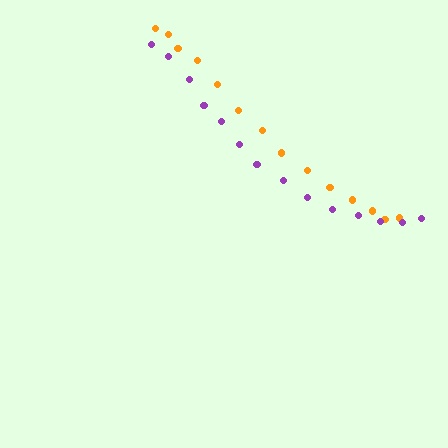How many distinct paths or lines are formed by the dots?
There are 2 distinct paths.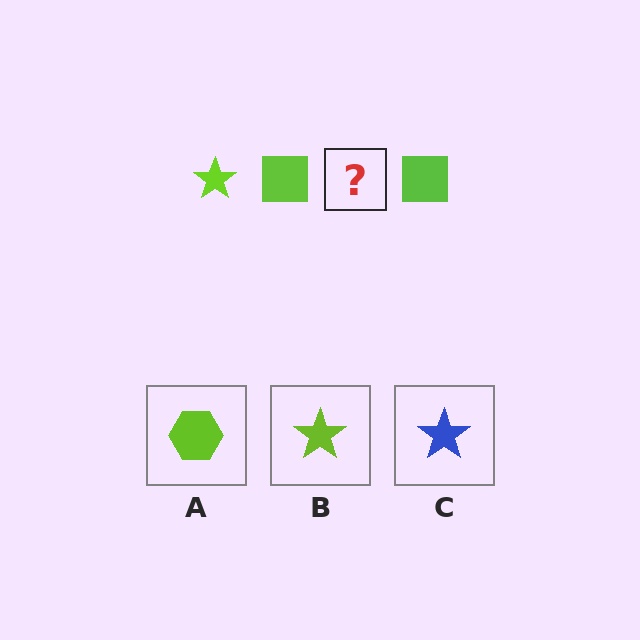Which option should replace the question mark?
Option B.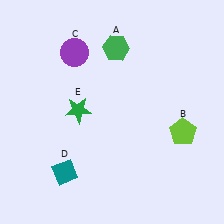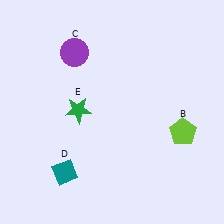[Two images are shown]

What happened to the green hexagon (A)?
The green hexagon (A) was removed in Image 2. It was in the top-right area of Image 1.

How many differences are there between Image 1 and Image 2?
There is 1 difference between the two images.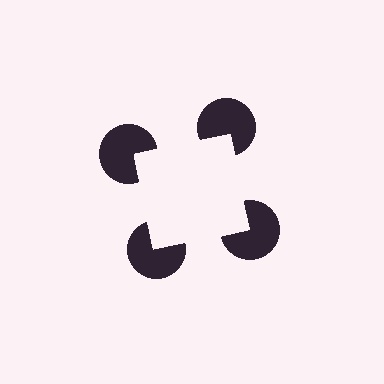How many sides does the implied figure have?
4 sides.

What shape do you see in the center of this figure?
An illusory square — its edges are inferred from the aligned wedge cuts in the pac-man discs, not physically drawn.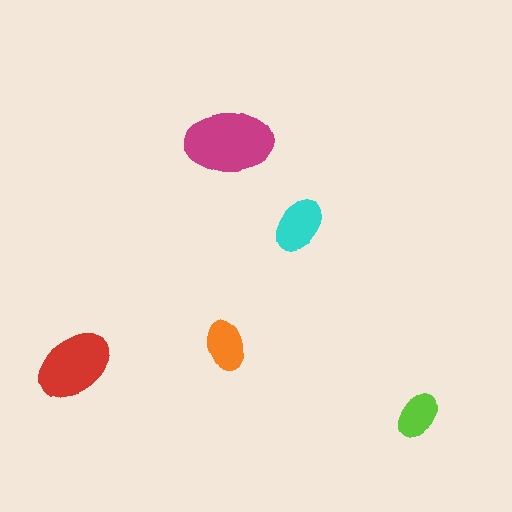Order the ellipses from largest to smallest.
the magenta one, the red one, the cyan one, the orange one, the lime one.